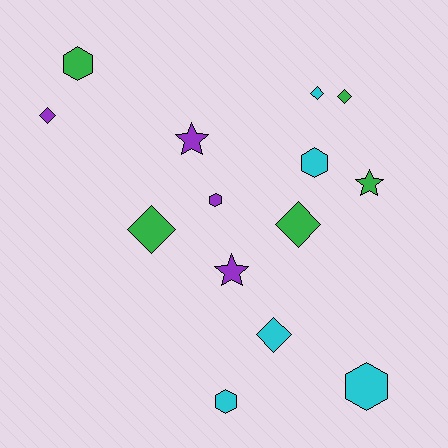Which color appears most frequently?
Green, with 5 objects.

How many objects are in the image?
There are 14 objects.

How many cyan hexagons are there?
There are 3 cyan hexagons.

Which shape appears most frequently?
Diamond, with 6 objects.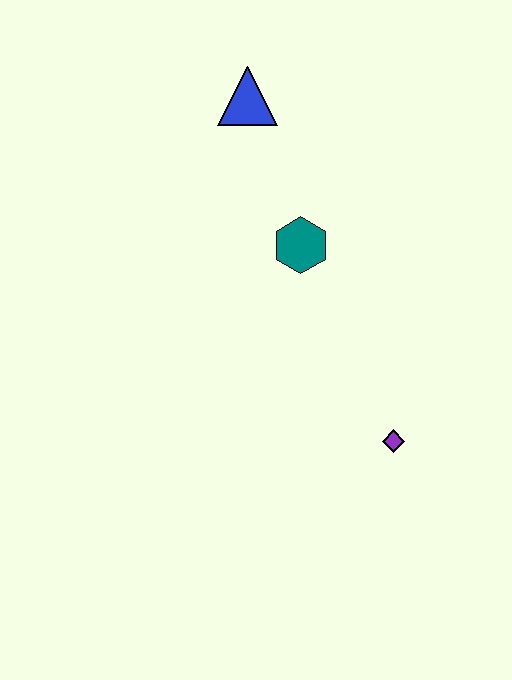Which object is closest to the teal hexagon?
The blue triangle is closest to the teal hexagon.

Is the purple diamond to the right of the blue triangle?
Yes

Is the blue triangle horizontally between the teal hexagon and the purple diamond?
No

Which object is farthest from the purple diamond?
The blue triangle is farthest from the purple diamond.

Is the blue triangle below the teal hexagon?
No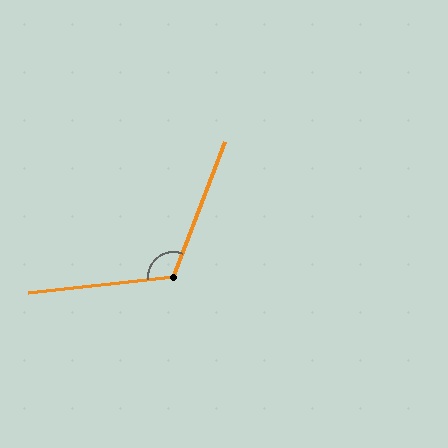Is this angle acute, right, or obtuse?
It is obtuse.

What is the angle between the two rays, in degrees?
Approximately 117 degrees.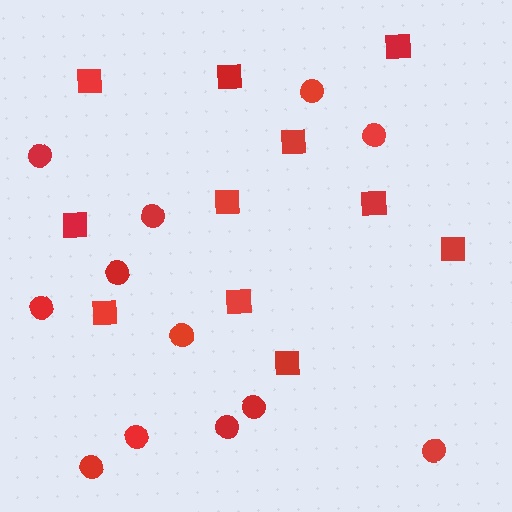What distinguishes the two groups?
There are 2 groups: one group of squares (11) and one group of circles (12).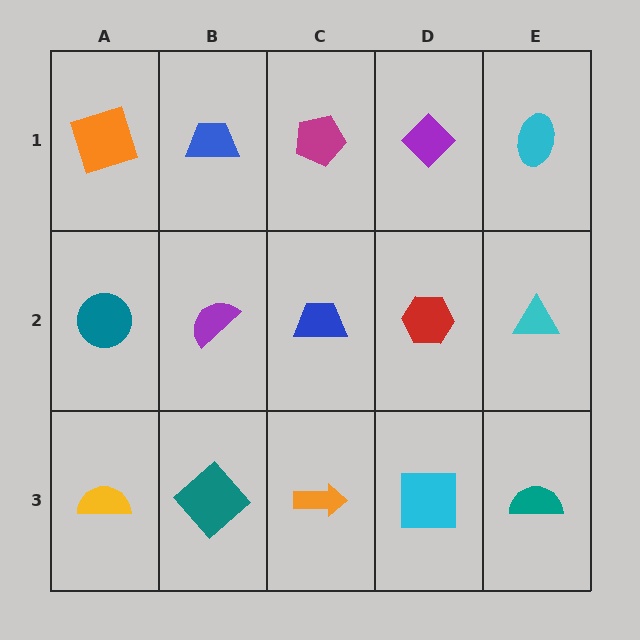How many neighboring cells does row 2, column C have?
4.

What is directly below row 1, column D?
A red hexagon.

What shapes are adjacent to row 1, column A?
A teal circle (row 2, column A), a blue trapezoid (row 1, column B).